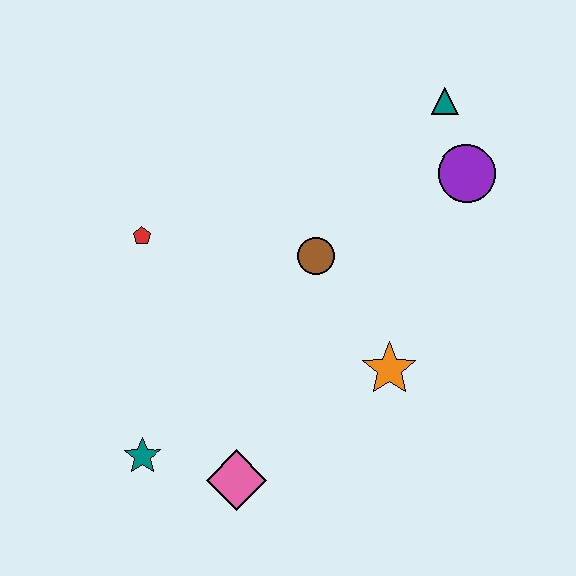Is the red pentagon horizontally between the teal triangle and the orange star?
No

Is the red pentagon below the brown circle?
No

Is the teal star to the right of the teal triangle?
No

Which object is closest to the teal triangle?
The purple circle is closest to the teal triangle.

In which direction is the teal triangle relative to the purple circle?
The teal triangle is above the purple circle.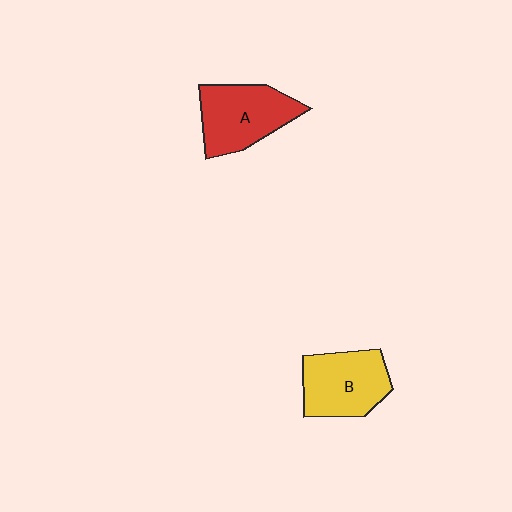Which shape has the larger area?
Shape A (red).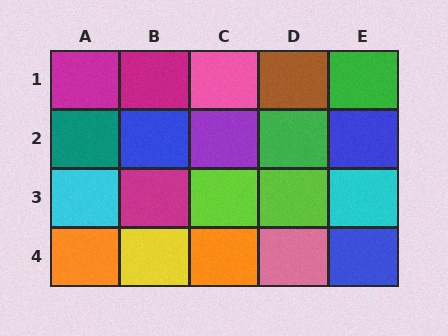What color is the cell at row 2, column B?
Blue.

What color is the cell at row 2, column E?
Blue.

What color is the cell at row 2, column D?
Green.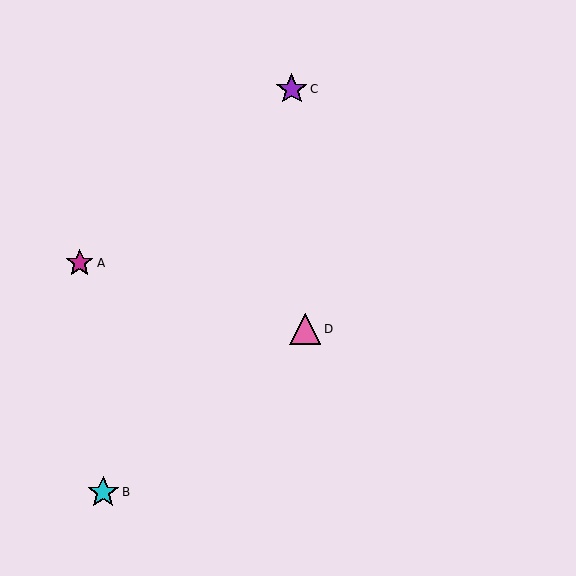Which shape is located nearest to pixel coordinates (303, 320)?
The pink triangle (labeled D) at (305, 329) is nearest to that location.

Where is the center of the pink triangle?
The center of the pink triangle is at (305, 329).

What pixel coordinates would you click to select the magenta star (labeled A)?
Click at (80, 263) to select the magenta star A.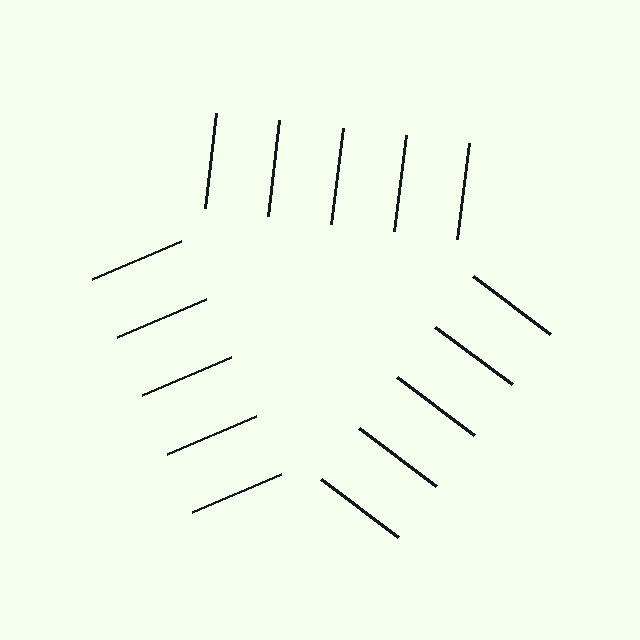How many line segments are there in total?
15 — 5 along each of the 3 edges.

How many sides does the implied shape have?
3 sides — the line-ends trace a triangle.